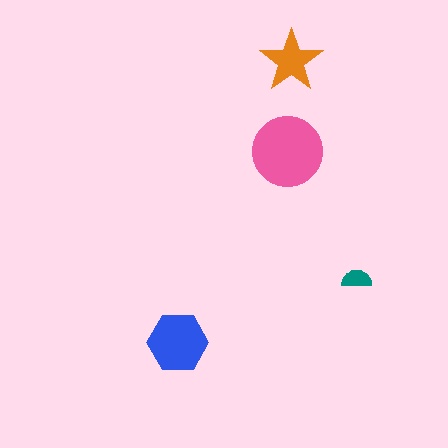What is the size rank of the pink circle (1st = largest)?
1st.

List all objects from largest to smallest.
The pink circle, the blue hexagon, the orange star, the teal semicircle.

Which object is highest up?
The orange star is topmost.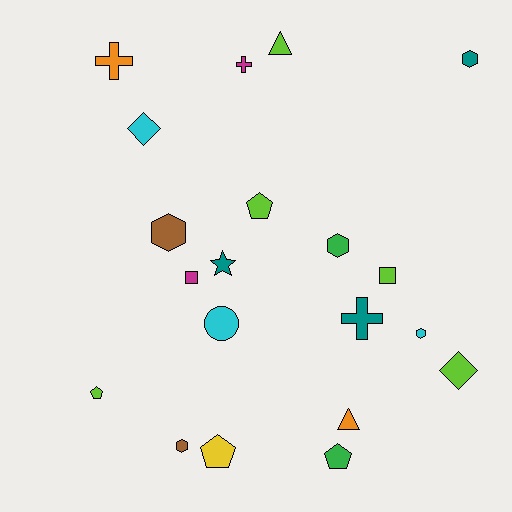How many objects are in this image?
There are 20 objects.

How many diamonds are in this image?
There are 2 diamonds.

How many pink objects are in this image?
There are no pink objects.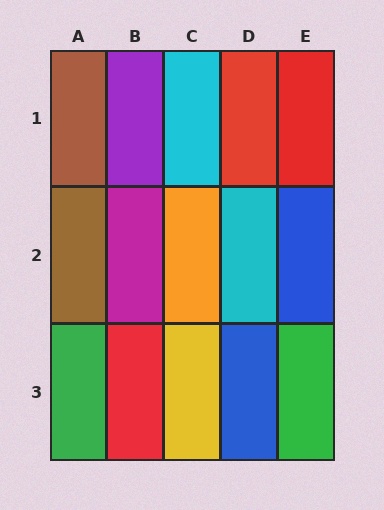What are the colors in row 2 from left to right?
Brown, magenta, orange, cyan, blue.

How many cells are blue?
2 cells are blue.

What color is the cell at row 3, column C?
Yellow.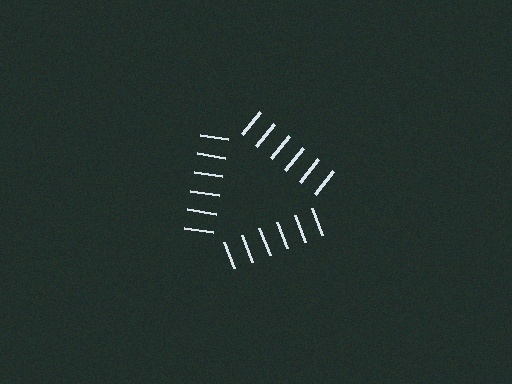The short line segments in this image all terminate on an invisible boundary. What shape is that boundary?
An illusory triangle — the line segments terminate on its edges but no continuous stroke is drawn.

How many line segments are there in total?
18 — 6 along each of the 3 edges.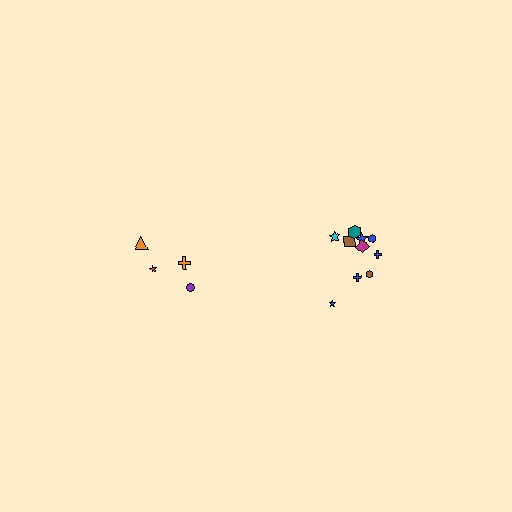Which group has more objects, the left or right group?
The right group.